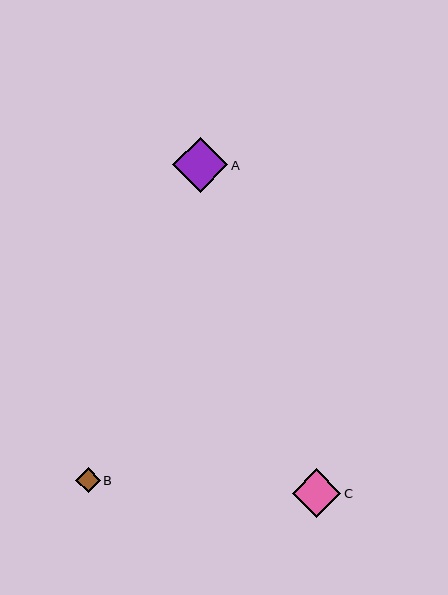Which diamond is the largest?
Diamond A is the largest with a size of approximately 55 pixels.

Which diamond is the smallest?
Diamond B is the smallest with a size of approximately 25 pixels.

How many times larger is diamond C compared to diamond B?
Diamond C is approximately 2.0 times the size of diamond B.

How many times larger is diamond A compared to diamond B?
Diamond A is approximately 2.2 times the size of diamond B.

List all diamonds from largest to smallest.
From largest to smallest: A, C, B.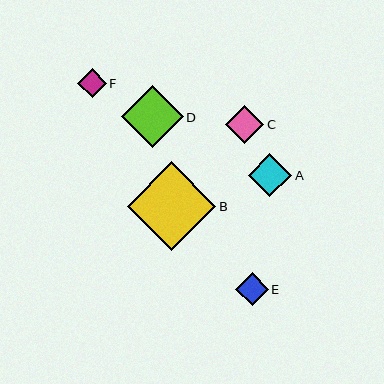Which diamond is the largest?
Diamond B is the largest with a size of approximately 89 pixels.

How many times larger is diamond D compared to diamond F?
Diamond D is approximately 2.2 times the size of diamond F.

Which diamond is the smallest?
Diamond F is the smallest with a size of approximately 28 pixels.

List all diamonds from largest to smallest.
From largest to smallest: B, D, A, C, E, F.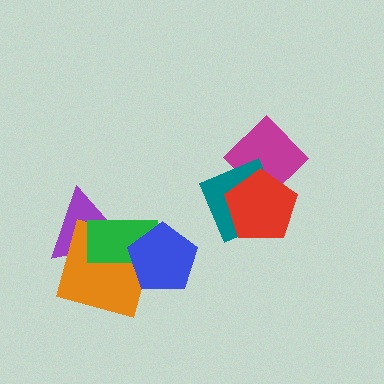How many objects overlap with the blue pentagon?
2 objects overlap with the blue pentagon.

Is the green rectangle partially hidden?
Yes, it is partially covered by another shape.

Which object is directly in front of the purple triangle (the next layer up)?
The orange square is directly in front of the purple triangle.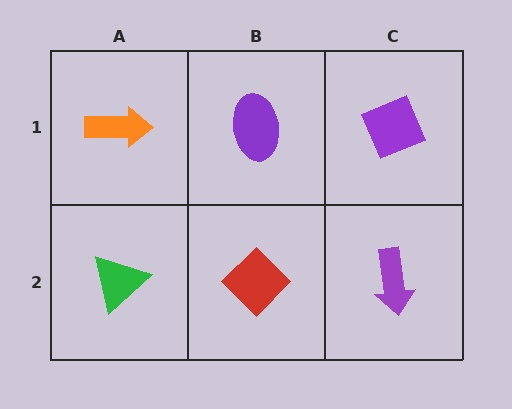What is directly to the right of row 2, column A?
A red diamond.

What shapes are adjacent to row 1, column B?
A red diamond (row 2, column B), an orange arrow (row 1, column A), a purple diamond (row 1, column C).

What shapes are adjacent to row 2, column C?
A purple diamond (row 1, column C), a red diamond (row 2, column B).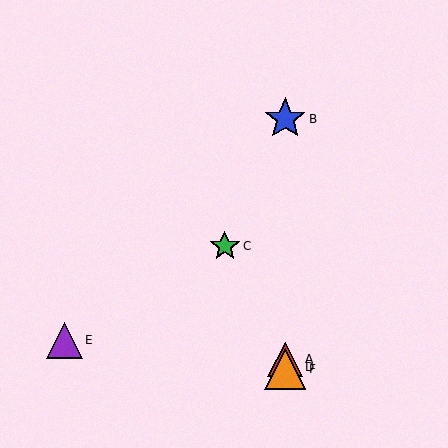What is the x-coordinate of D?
Object D is at x≈285.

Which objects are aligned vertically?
Objects A, B, D, F are aligned vertically.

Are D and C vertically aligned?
No, D is at x≈285 and C is at x≈225.